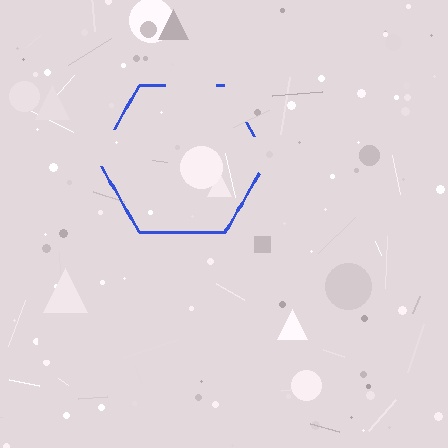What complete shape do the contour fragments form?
The contour fragments form a hexagon.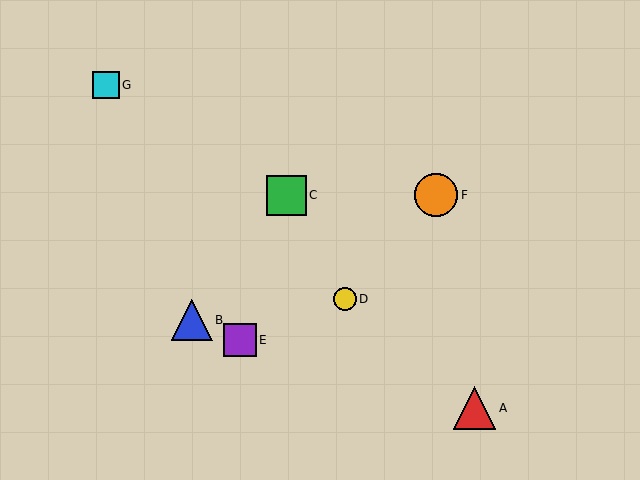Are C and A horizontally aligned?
No, C is at y≈195 and A is at y≈408.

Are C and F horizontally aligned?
Yes, both are at y≈195.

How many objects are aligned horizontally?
2 objects (C, F) are aligned horizontally.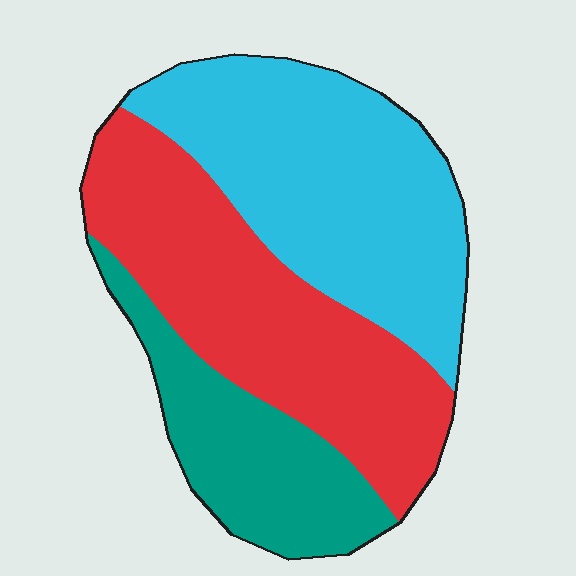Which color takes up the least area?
Teal, at roughly 20%.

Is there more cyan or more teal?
Cyan.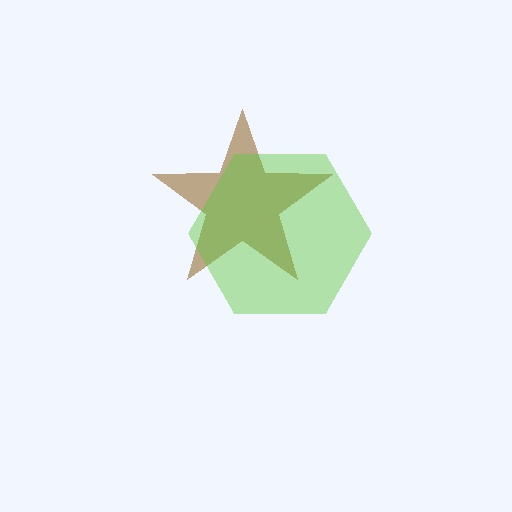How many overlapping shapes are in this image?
There are 2 overlapping shapes in the image.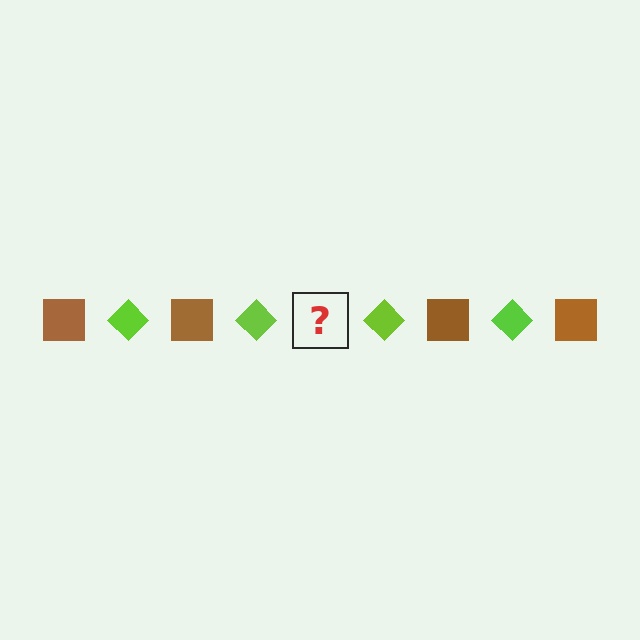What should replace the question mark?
The question mark should be replaced with a brown square.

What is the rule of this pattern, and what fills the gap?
The rule is that the pattern alternates between brown square and lime diamond. The gap should be filled with a brown square.